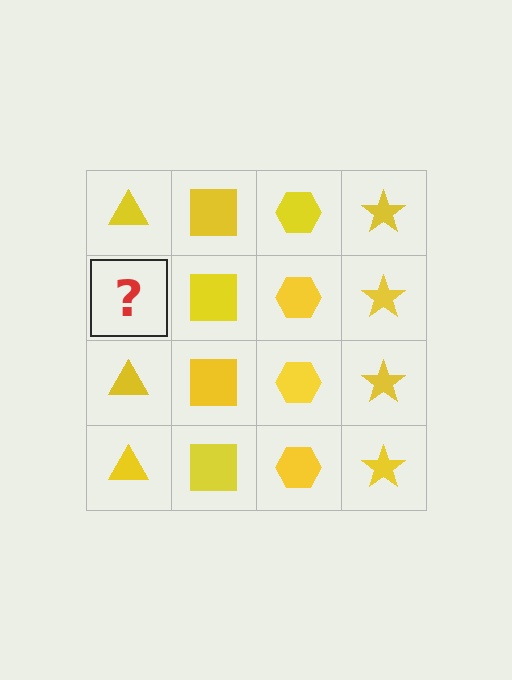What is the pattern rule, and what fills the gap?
The rule is that each column has a consistent shape. The gap should be filled with a yellow triangle.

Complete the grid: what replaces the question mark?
The question mark should be replaced with a yellow triangle.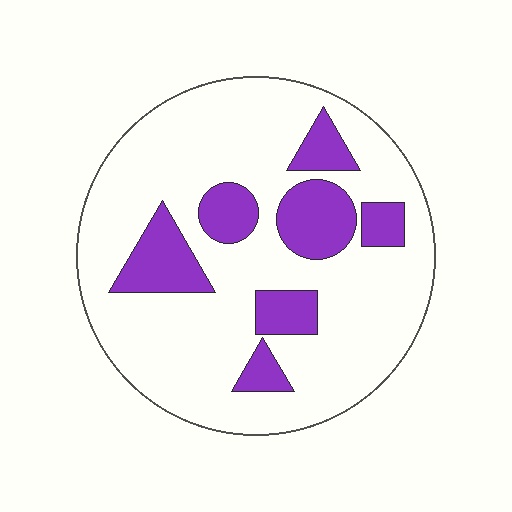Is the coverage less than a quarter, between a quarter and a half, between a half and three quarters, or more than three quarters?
Less than a quarter.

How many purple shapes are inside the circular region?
7.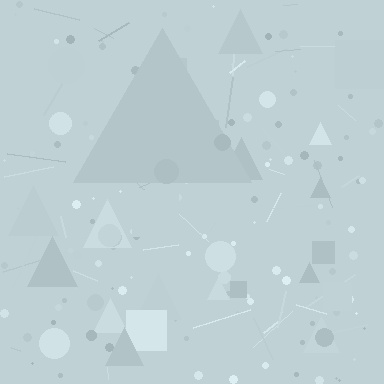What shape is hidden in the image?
A triangle is hidden in the image.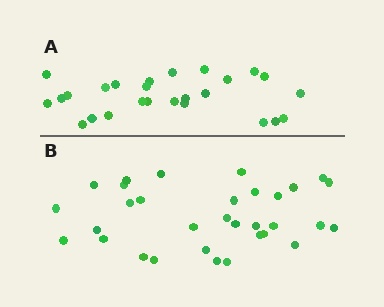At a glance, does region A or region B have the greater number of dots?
Region B (the bottom region) has more dots.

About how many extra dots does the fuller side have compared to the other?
Region B has about 6 more dots than region A.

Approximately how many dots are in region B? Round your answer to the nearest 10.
About 30 dots. (The exact count is 32, which rounds to 30.)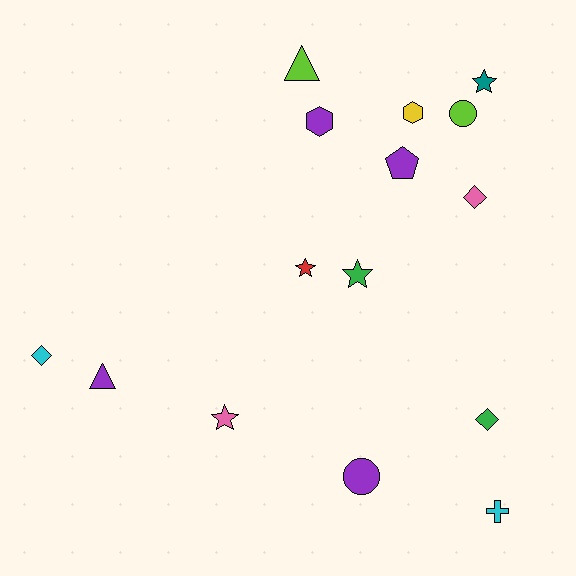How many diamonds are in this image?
There are 3 diamonds.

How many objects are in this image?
There are 15 objects.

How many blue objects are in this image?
There are no blue objects.